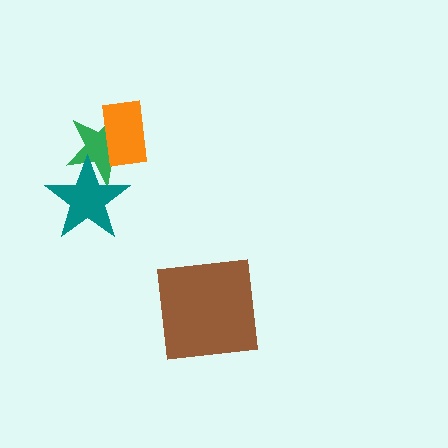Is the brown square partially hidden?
No, no other shape covers it.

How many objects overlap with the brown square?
0 objects overlap with the brown square.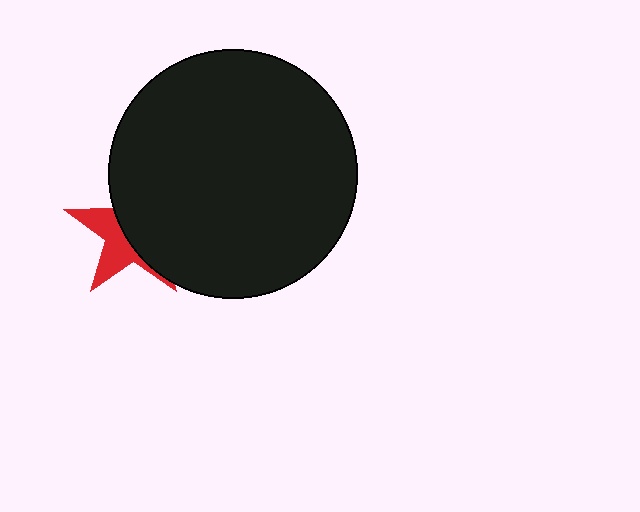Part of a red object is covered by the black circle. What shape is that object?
It is a star.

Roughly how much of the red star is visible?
A small part of it is visible (roughly 40%).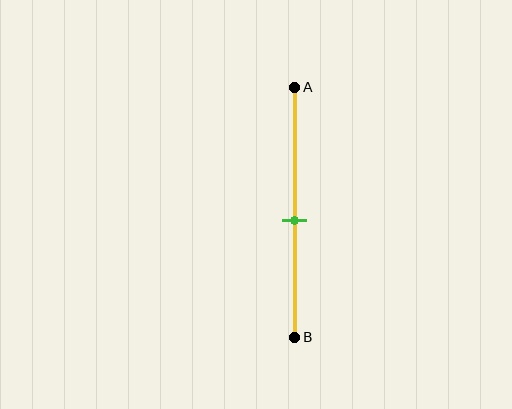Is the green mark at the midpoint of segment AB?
No, the mark is at about 55% from A, not at the 50% midpoint.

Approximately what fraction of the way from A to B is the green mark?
The green mark is approximately 55% of the way from A to B.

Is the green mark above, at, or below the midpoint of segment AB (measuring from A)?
The green mark is below the midpoint of segment AB.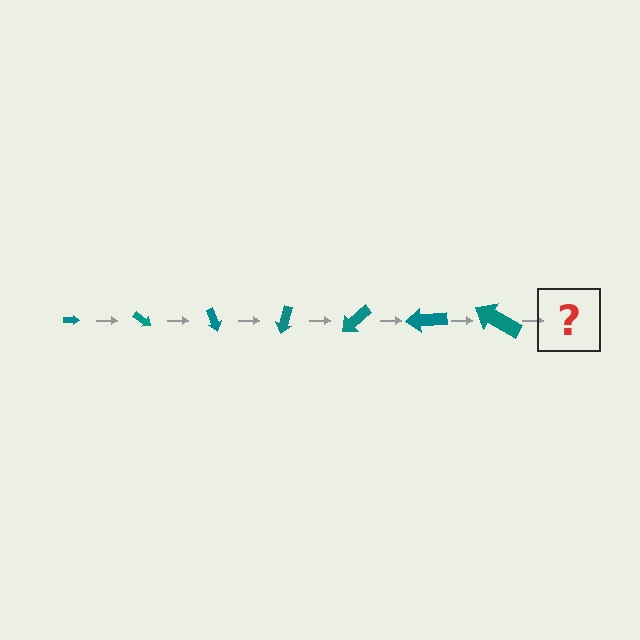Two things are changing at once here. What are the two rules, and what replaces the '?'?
The two rules are that the arrow grows larger each step and it rotates 35 degrees each step. The '?' should be an arrow, larger than the previous one and rotated 245 degrees from the start.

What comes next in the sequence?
The next element should be an arrow, larger than the previous one and rotated 245 degrees from the start.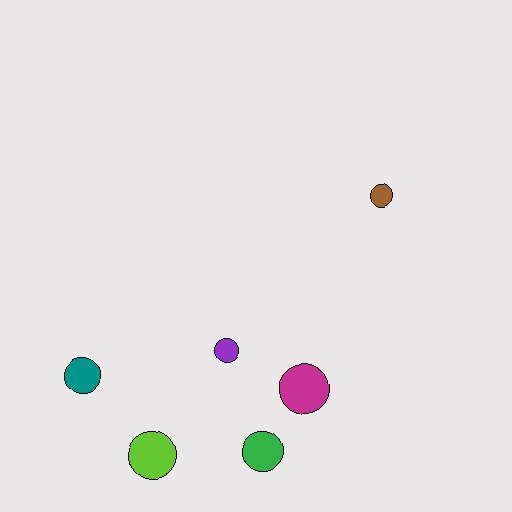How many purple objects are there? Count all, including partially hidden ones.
There is 1 purple object.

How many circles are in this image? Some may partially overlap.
There are 6 circles.